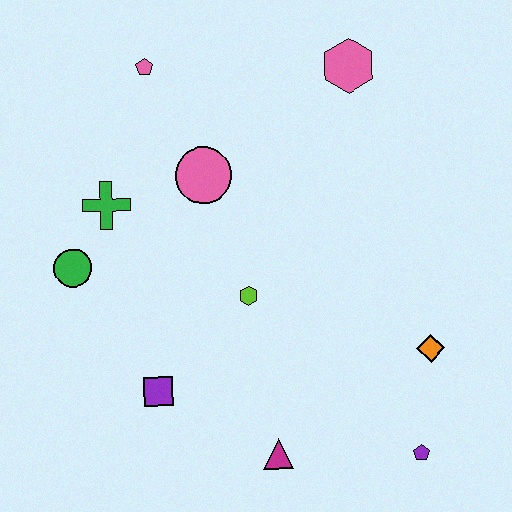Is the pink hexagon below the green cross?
No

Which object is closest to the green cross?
The green circle is closest to the green cross.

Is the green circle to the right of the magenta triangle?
No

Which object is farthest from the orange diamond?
The pink pentagon is farthest from the orange diamond.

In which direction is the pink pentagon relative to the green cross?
The pink pentagon is above the green cross.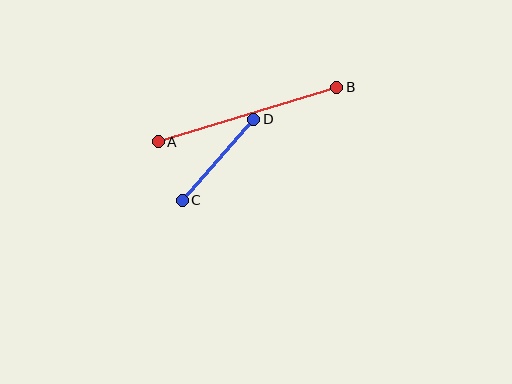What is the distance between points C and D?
The distance is approximately 108 pixels.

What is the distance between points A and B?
The distance is approximately 187 pixels.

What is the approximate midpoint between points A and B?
The midpoint is at approximately (248, 115) pixels.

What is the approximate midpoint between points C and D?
The midpoint is at approximately (218, 160) pixels.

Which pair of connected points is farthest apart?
Points A and B are farthest apart.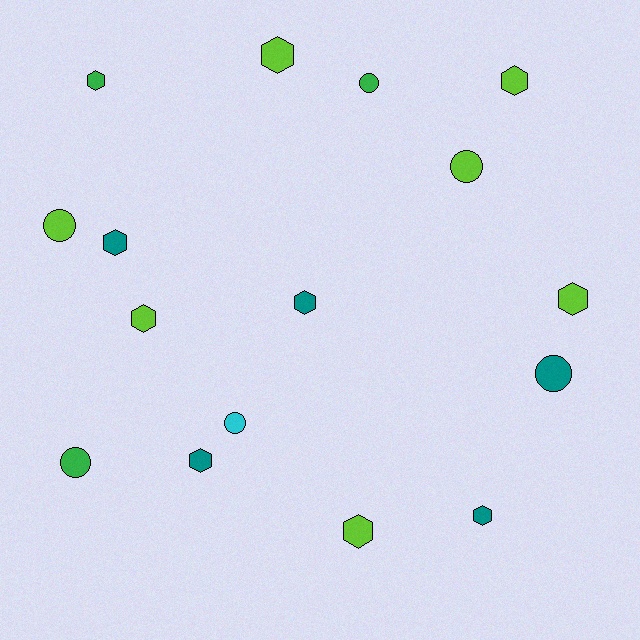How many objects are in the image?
There are 16 objects.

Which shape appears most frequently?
Hexagon, with 10 objects.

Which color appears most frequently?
Lime, with 7 objects.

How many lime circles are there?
There are 2 lime circles.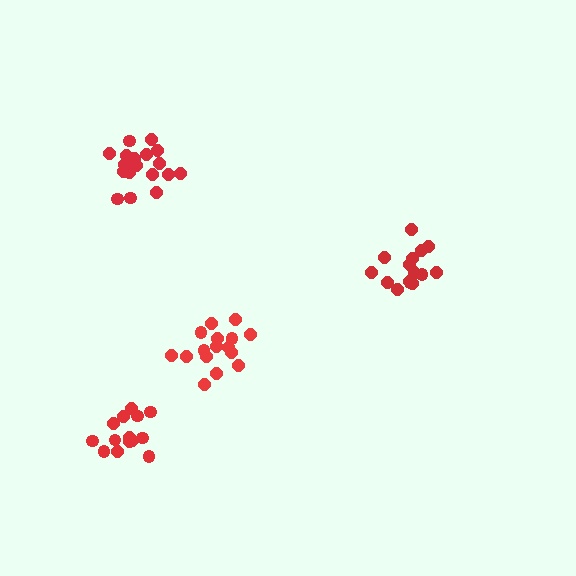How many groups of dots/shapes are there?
There are 4 groups.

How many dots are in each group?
Group 1: 16 dots, Group 2: 15 dots, Group 3: 19 dots, Group 4: 14 dots (64 total).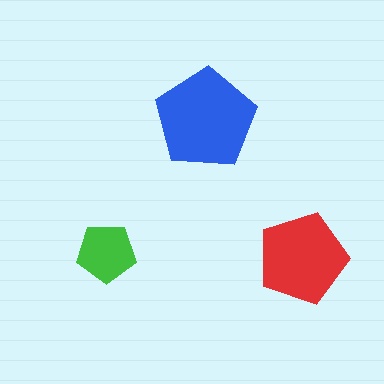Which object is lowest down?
The red pentagon is bottommost.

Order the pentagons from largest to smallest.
the blue one, the red one, the green one.